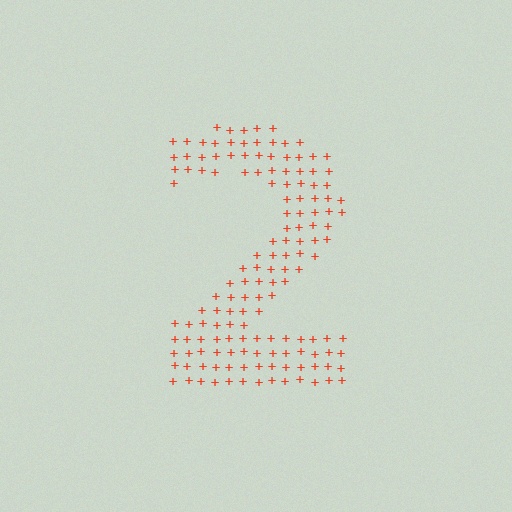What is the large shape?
The large shape is the digit 2.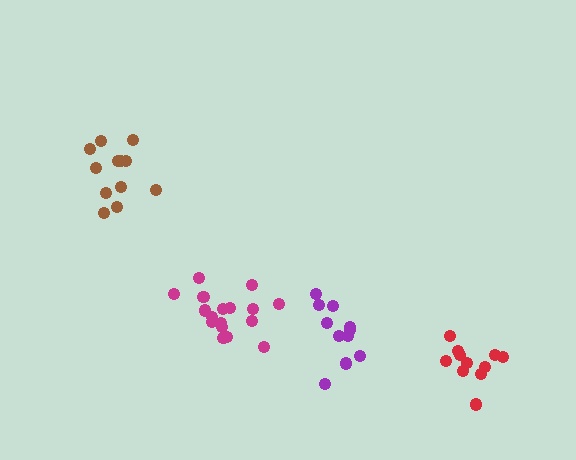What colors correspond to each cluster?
The clusters are colored: magenta, red, purple, brown.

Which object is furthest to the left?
The brown cluster is leftmost.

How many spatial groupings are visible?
There are 4 spatial groupings.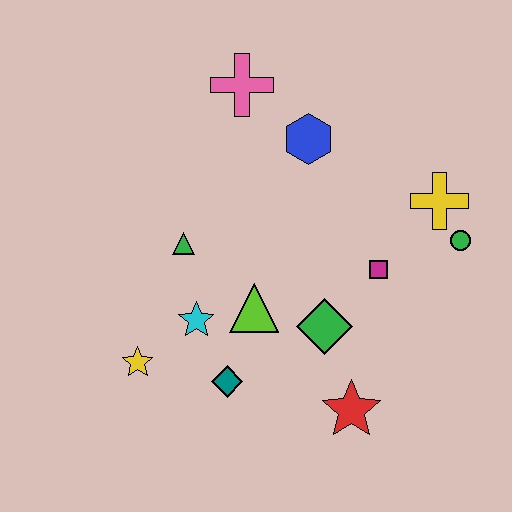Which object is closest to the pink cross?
The blue hexagon is closest to the pink cross.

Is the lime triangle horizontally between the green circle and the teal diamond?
Yes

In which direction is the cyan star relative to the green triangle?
The cyan star is below the green triangle.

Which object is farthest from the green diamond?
The pink cross is farthest from the green diamond.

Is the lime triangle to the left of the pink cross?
No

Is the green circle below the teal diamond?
No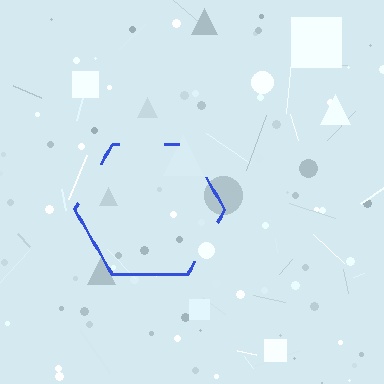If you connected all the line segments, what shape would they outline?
They would outline a hexagon.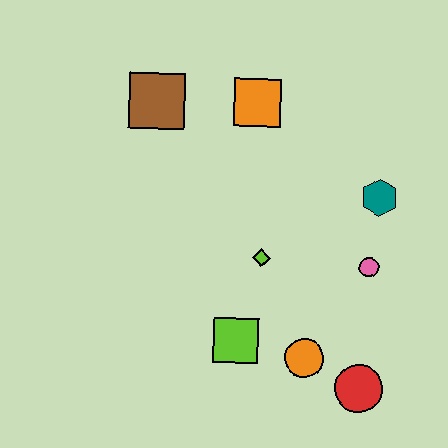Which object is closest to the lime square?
The orange circle is closest to the lime square.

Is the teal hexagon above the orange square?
No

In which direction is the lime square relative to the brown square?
The lime square is below the brown square.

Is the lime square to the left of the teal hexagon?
Yes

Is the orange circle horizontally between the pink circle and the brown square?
Yes